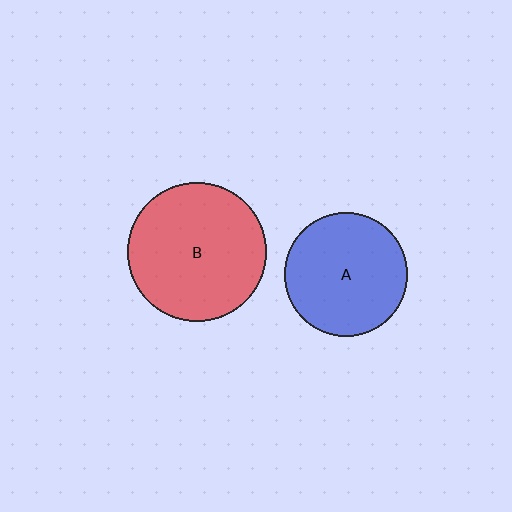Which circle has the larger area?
Circle B (red).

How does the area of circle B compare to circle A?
Approximately 1.3 times.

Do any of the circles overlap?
No, none of the circles overlap.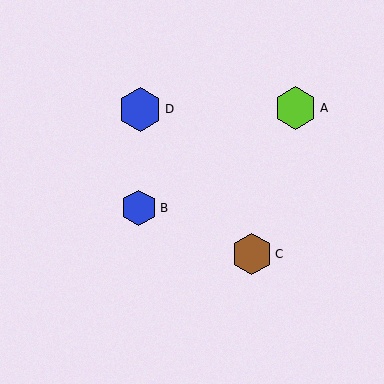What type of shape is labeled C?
Shape C is a brown hexagon.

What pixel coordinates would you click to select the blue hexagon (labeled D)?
Click at (140, 109) to select the blue hexagon D.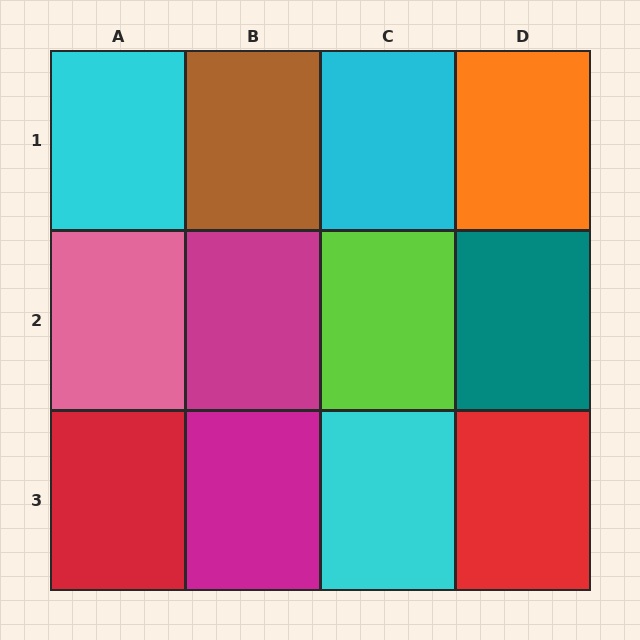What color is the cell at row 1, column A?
Cyan.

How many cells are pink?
1 cell is pink.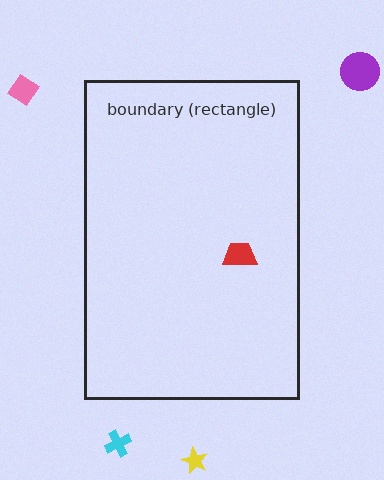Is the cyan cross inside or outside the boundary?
Outside.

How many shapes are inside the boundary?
1 inside, 4 outside.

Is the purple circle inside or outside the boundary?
Outside.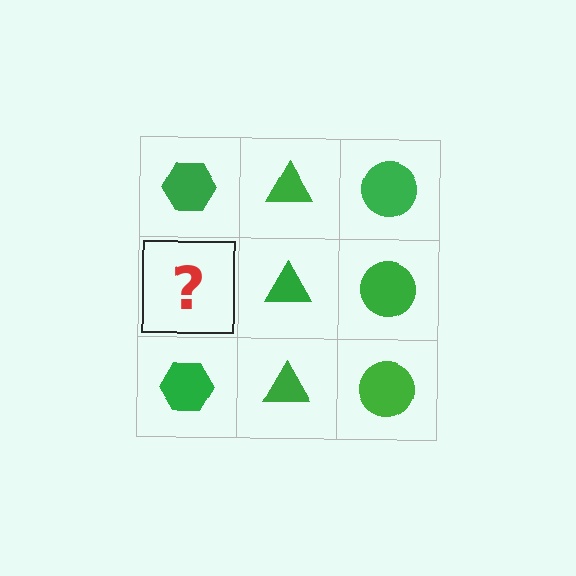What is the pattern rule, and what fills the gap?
The rule is that each column has a consistent shape. The gap should be filled with a green hexagon.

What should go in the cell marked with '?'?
The missing cell should contain a green hexagon.